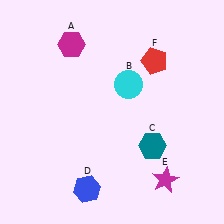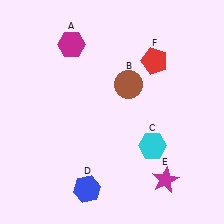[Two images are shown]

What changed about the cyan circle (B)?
In Image 1, B is cyan. In Image 2, it changed to brown.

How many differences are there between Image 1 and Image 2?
There are 2 differences between the two images.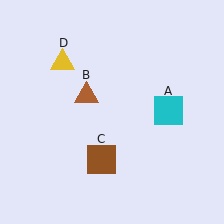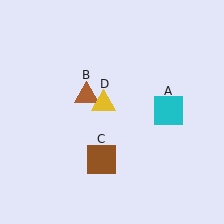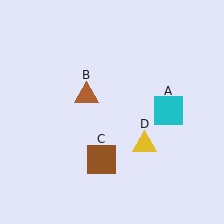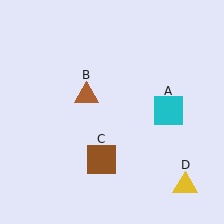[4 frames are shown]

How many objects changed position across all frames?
1 object changed position: yellow triangle (object D).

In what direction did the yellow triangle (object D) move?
The yellow triangle (object D) moved down and to the right.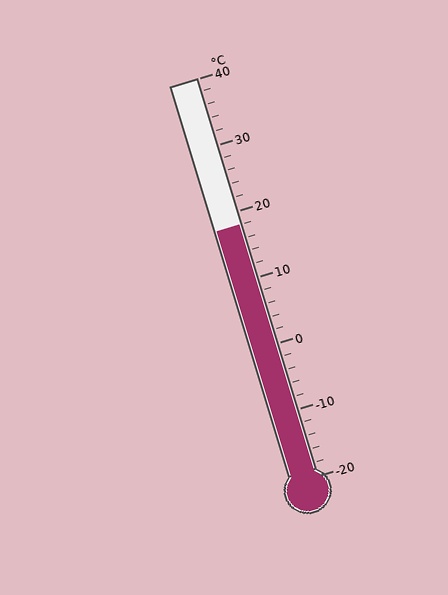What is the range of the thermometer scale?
The thermometer scale ranges from -20°C to 40°C.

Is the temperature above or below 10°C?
The temperature is above 10°C.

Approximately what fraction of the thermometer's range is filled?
The thermometer is filled to approximately 65% of its range.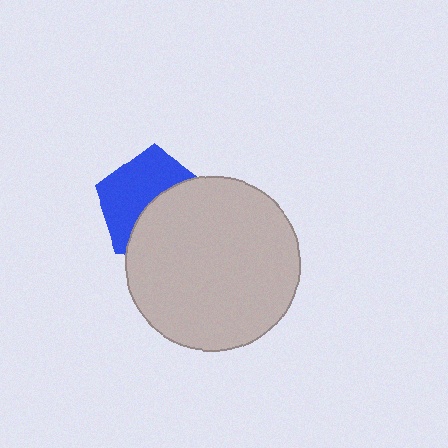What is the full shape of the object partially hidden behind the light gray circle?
The partially hidden object is a blue pentagon.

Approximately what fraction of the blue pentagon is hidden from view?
Roughly 49% of the blue pentagon is hidden behind the light gray circle.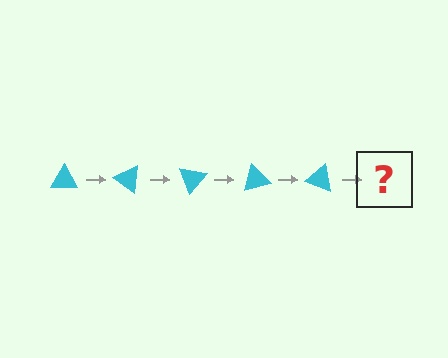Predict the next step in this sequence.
The next step is a cyan triangle rotated 175 degrees.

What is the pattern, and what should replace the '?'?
The pattern is that the triangle rotates 35 degrees each step. The '?' should be a cyan triangle rotated 175 degrees.